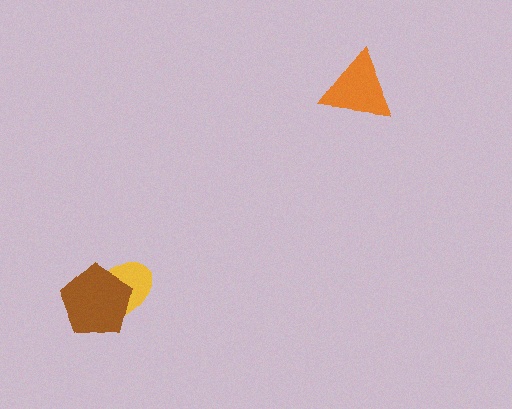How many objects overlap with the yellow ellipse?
1 object overlaps with the yellow ellipse.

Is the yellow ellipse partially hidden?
Yes, it is partially covered by another shape.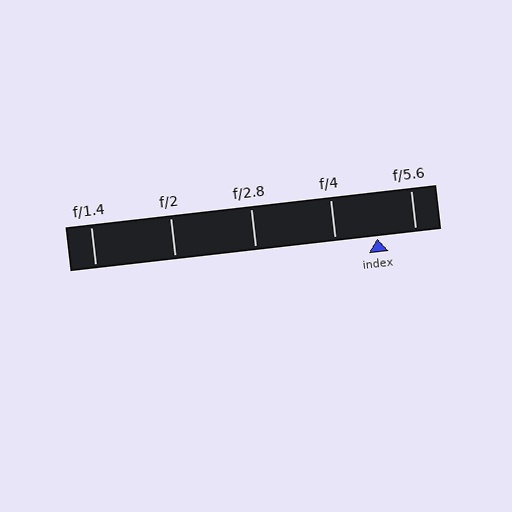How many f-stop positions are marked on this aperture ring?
There are 5 f-stop positions marked.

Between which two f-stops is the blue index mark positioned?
The index mark is between f/4 and f/5.6.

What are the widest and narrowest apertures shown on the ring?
The widest aperture shown is f/1.4 and the narrowest is f/5.6.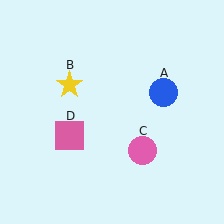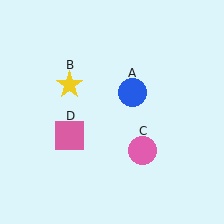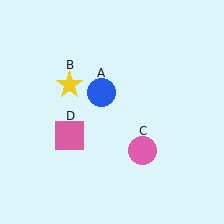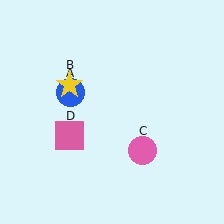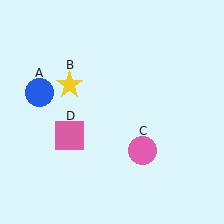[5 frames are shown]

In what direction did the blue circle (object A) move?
The blue circle (object A) moved left.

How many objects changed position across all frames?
1 object changed position: blue circle (object A).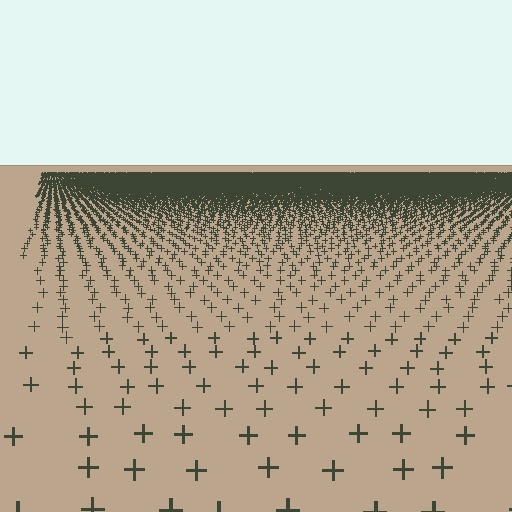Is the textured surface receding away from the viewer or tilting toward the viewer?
The surface is receding away from the viewer. Texture elements get smaller and denser toward the top.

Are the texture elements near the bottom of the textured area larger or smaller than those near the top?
Larger. Near the bottom, elements are closer to the viewer and appear at a bigger on-screen size.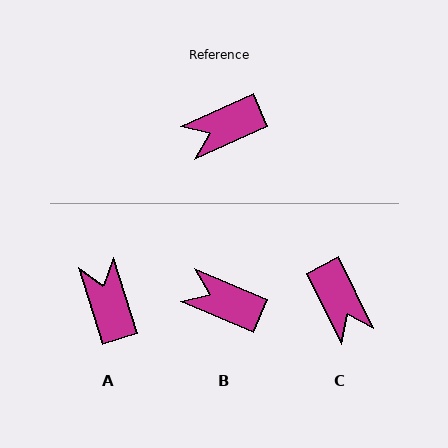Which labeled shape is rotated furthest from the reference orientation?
A, about 97 degrees away.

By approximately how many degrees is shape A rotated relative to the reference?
Approximately 97 degrees clockwise.